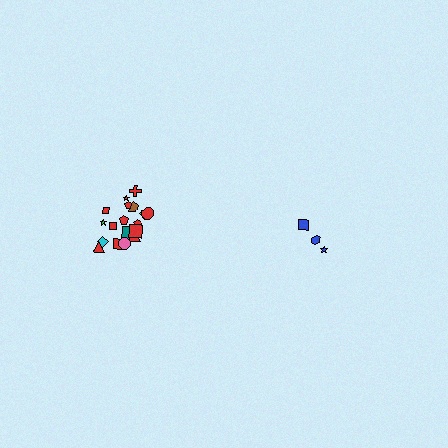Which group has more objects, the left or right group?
The left group.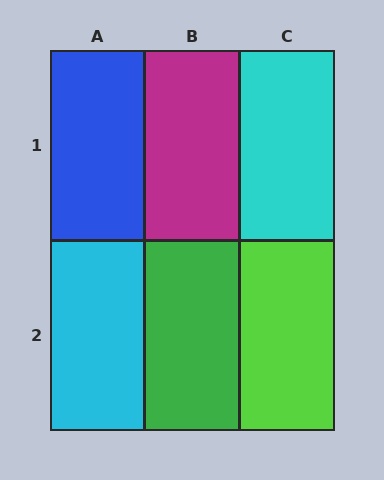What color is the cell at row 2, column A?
Cyan.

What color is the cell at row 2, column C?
Lime.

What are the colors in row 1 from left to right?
Blue, magenta, cyan.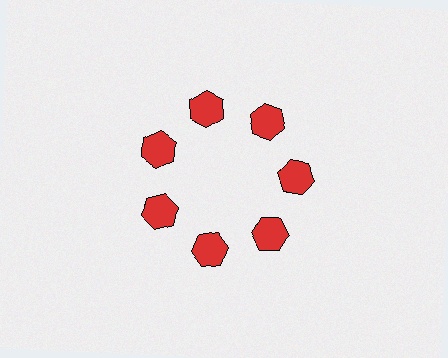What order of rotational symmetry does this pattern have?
This pattern has 7-fold rotational symmetry.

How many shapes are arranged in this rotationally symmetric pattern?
There are 7 shapes, arranged in 7 groups of 1.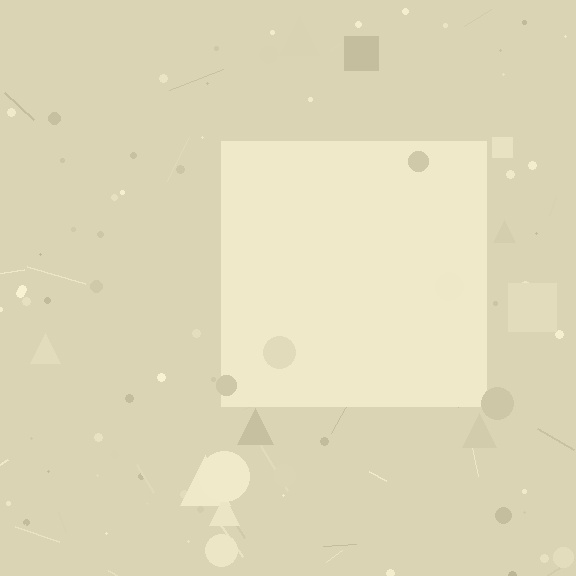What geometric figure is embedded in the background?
A square is embedded in the background.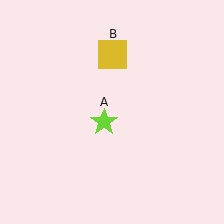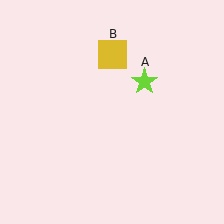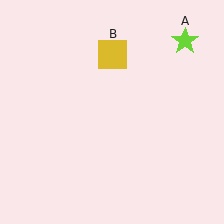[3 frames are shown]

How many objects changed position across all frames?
1 object changed position: lime star (object A).